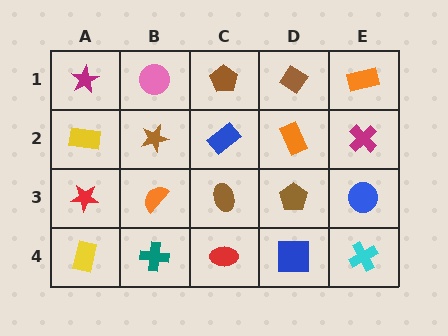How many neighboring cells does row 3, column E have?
3.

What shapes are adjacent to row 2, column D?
A brown diamond (row 1, column D), a brown pentagon (row 3, column D), a blue rectangle (row 2, column C), a magenta cross (row 2, column E).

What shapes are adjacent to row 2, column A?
A magenta star (row 1, column A), a red star (row 3, column A), a brown star (row 2, column B).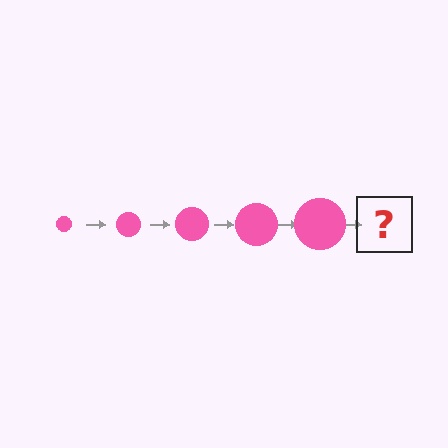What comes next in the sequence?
The next element should be a pink circle, larger than the previous one.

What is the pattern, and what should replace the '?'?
The pattern is that the circle gets progressively larger each step. The '?' should be a pink circle, larger than the previous one.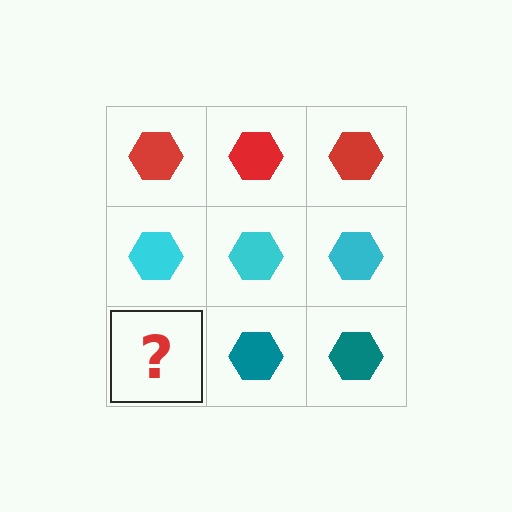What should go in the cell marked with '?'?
The missing cell should contain a teal hexagon.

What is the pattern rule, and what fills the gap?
The rule is that each row has a consistent color. The gap should be filled with a teal hexagon.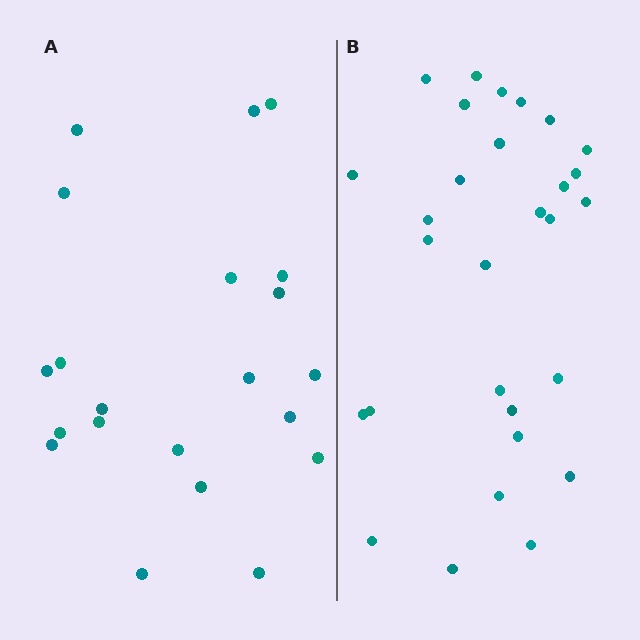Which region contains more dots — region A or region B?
Region B (the right region) has more dots.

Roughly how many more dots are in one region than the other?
Region B has roughly 8 or so more dots than region A.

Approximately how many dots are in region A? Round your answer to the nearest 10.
About 20 dots. (The exact count is 21, which rounds to 20.)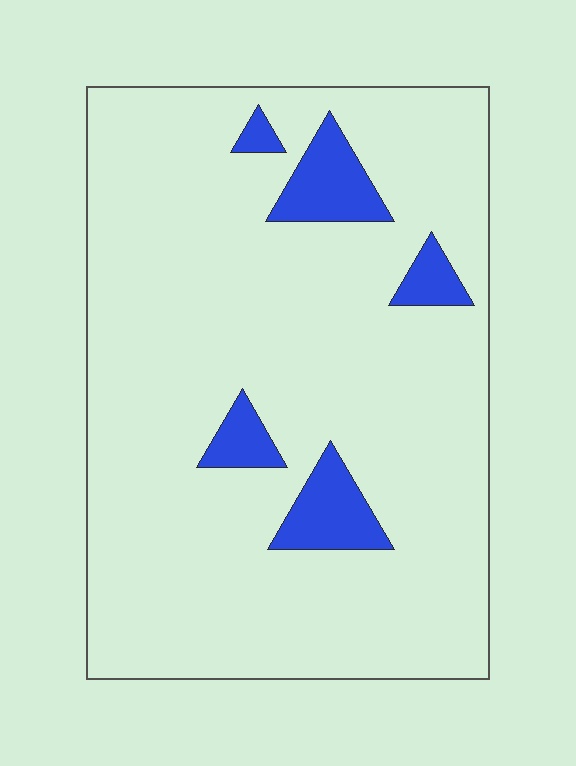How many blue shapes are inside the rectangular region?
5.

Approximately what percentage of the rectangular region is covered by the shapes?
Approximately 10%.